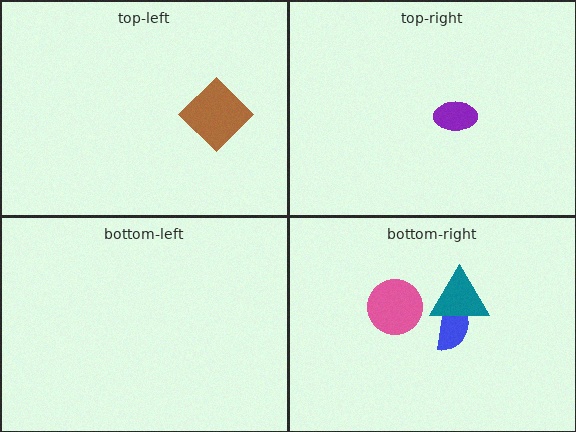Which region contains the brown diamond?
The top-left region.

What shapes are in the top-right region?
The purple ellipse.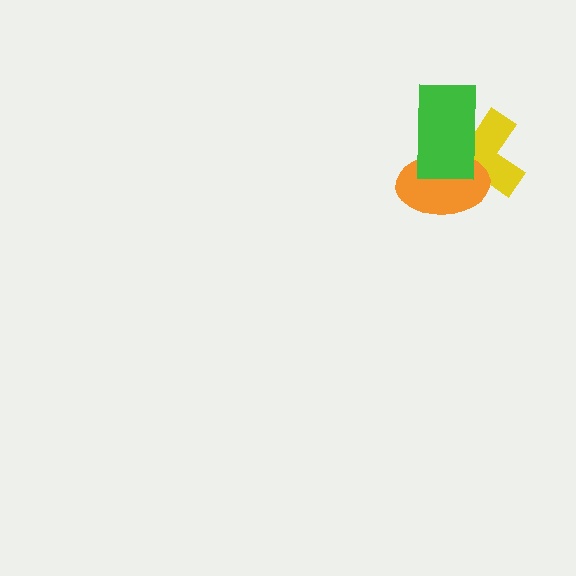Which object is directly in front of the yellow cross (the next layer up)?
The orange ellipse is directly in front of the yellow cross.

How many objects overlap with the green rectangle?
2 objects overlap with the green rectangle.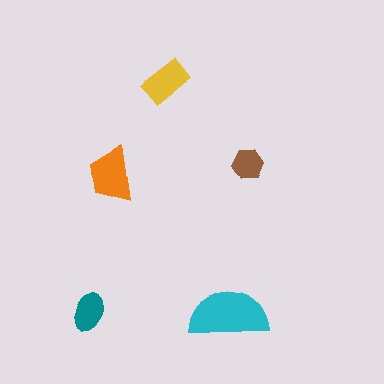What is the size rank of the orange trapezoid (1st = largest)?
2nd.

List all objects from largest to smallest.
The cyan semicircle, the orange trapezoid, the yellow rectangle, the teal ellipse, the brown hexagon.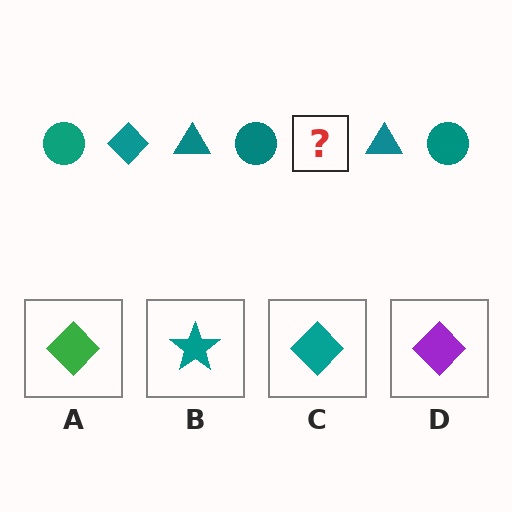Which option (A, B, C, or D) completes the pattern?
C.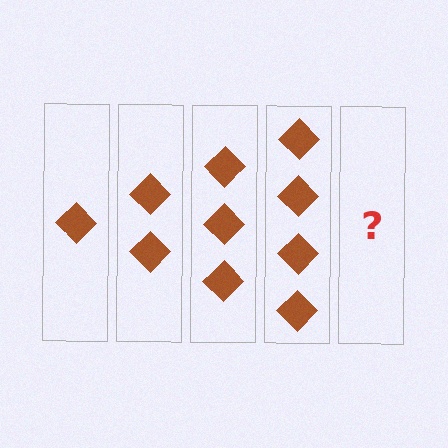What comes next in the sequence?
The next element should be 5 diamonds.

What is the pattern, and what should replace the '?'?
The pattern is that each step adds one more diamond. The '?' should be 5 diamonds.